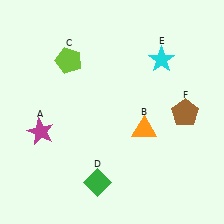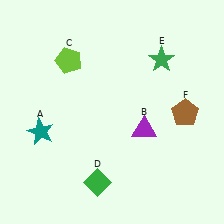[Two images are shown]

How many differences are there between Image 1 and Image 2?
There are 3 differences between the two images.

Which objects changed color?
A changed from magenta to teal. B changed from orange to purple. E changed from cyan to green.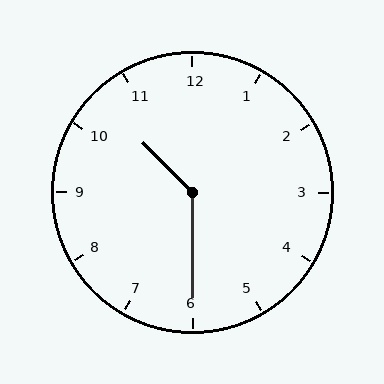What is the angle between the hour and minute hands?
Approximately 135 degrees.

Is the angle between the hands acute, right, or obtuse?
It is obtuse.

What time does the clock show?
10:30.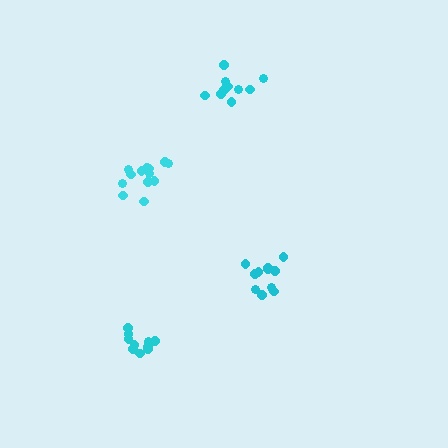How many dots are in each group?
Group 1: 11 dots, Group 2: 13 dots, Group 3: 11 dots, Group 4: 10 dots (45 total).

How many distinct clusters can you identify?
There are 4 distinct clusters.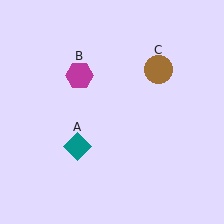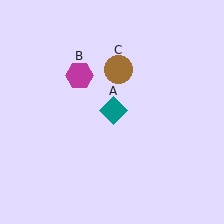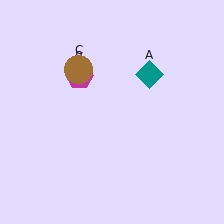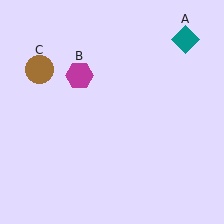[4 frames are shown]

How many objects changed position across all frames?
2 objects changed position: teal diamond (object A), brown circle (object C).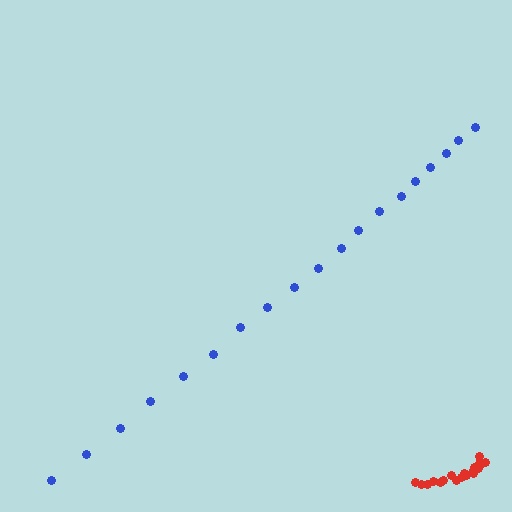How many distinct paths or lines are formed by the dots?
There are 2 distinct paths.